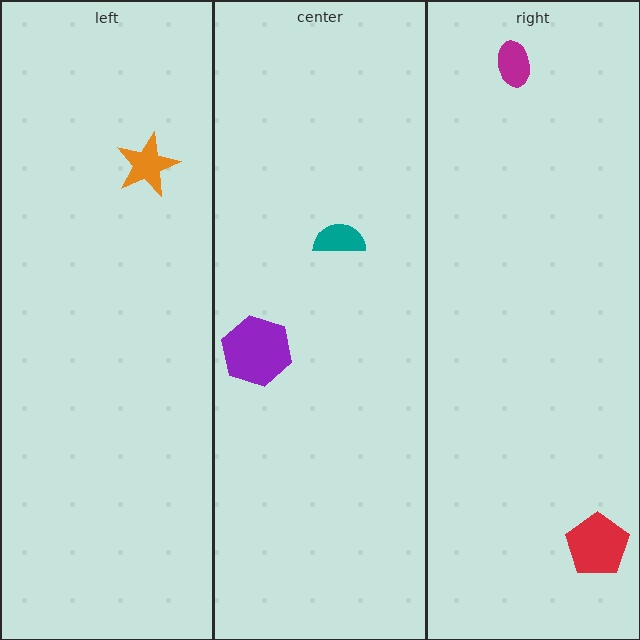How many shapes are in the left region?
1.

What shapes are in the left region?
The orange star.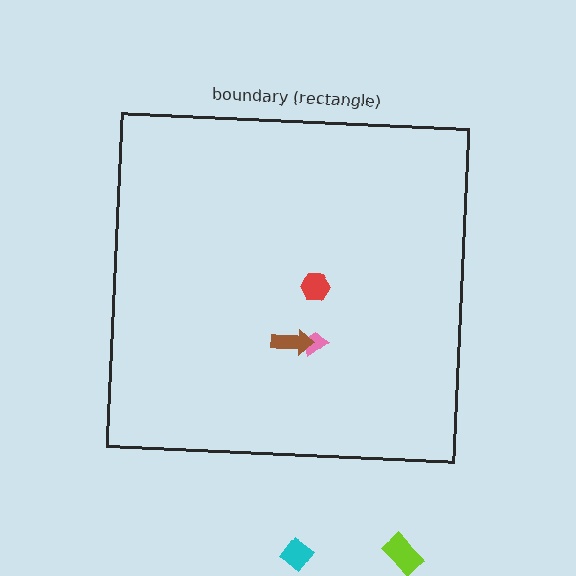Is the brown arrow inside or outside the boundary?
Inside.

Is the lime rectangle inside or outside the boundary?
Outside.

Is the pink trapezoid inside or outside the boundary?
Inside.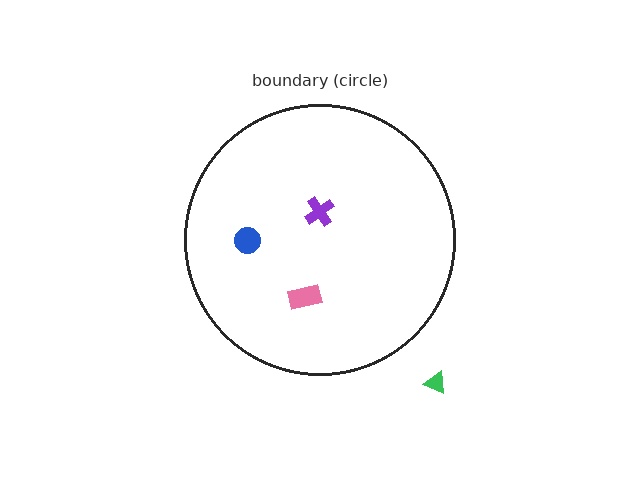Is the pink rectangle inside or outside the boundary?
Inside.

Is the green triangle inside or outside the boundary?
Outside.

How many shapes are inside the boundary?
3 inside, 1 outside.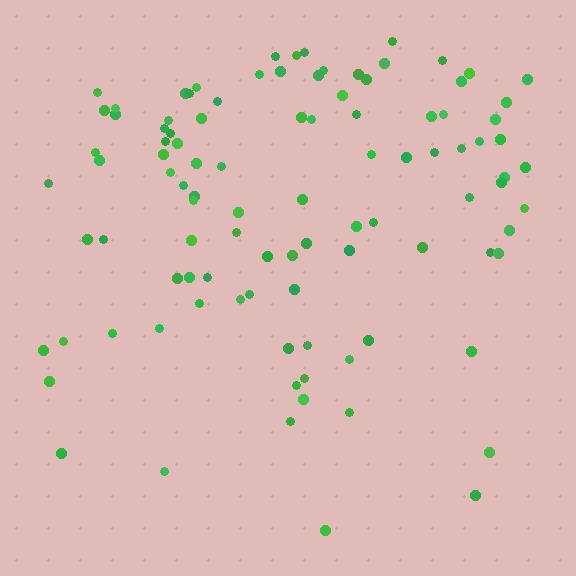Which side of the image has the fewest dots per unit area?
The bottom.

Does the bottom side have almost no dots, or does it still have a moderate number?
Still a moderate number, just noticeably fewer than the top.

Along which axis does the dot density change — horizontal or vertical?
Vertical.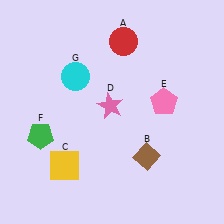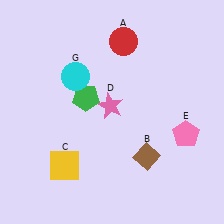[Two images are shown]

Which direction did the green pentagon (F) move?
The green pentagon (F) moved right.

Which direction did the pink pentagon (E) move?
The pink pentagon (E) moved down.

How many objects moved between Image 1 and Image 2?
2 objects moved between the two images.